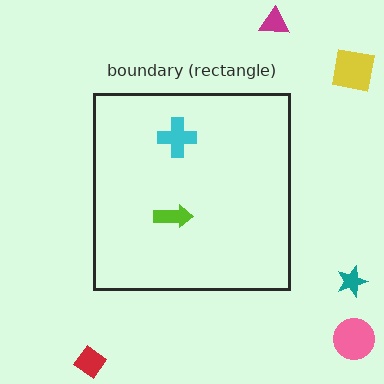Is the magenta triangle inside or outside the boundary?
Outside.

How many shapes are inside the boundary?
2 inside, 5 outside.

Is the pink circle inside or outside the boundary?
Outside.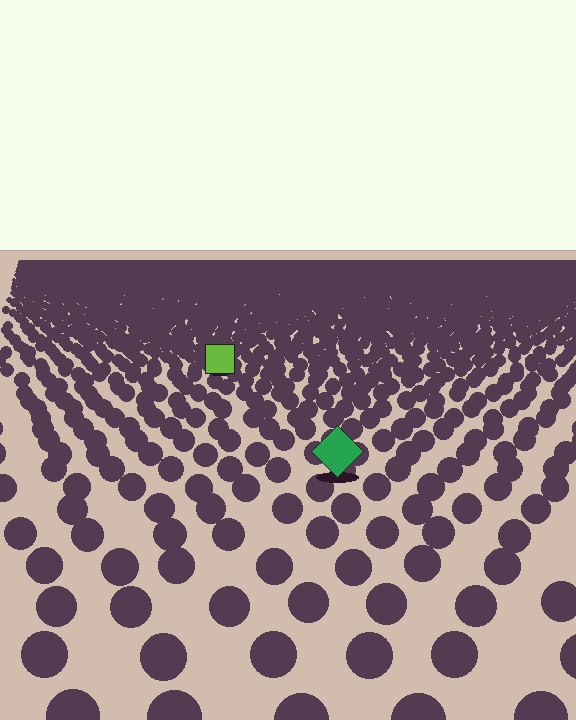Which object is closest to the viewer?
The green diamond is closest. The texture marks near it are larger and more spread out.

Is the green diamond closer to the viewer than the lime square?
Yes. The green diamond is closer — you can tell from the texture gradient: the ground texture is coarser near it.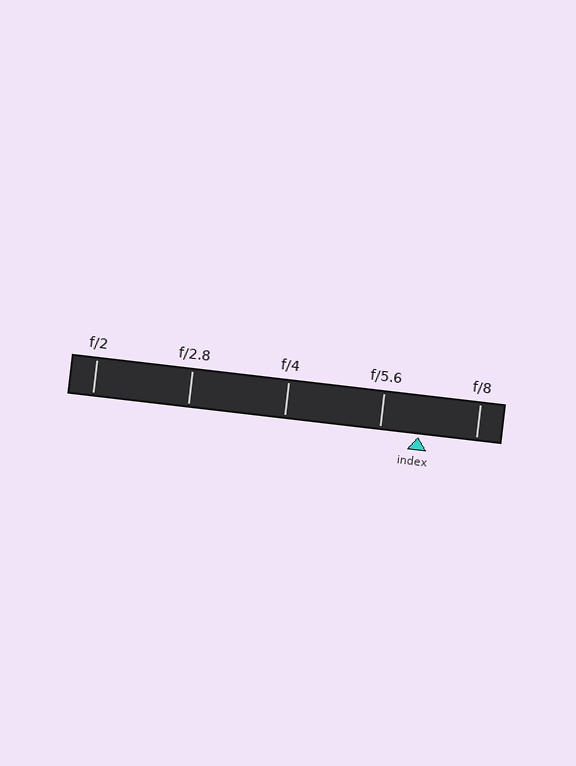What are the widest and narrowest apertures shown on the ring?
The widest aperture shown is f/2 and the narrowest is f/8.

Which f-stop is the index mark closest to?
The index mark is closest to f/5.6.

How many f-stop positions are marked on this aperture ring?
There are 5 f-stop positions marked.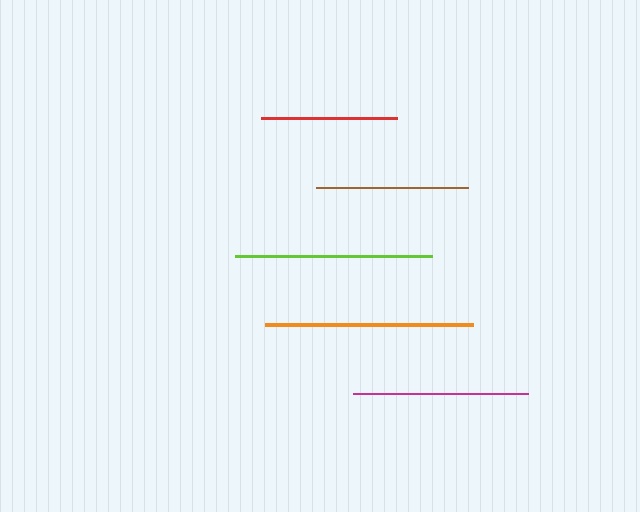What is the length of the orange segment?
The orange segment is approximately 209 pixels long.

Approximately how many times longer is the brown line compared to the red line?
The brown line is approximately 1.1 times the length of the red line.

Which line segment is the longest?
The orange line is the longest at approximately 209 pixels.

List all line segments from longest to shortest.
From longest to shortest: orange, lime, magenta, brown, red.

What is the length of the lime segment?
The lime segment is approximately 196 pixels long.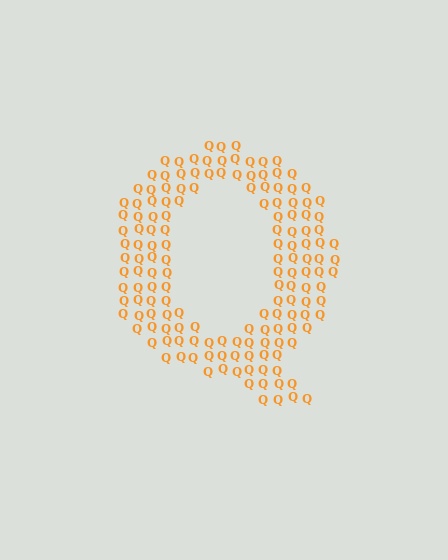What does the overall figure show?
The overall figure shows the letter Q.